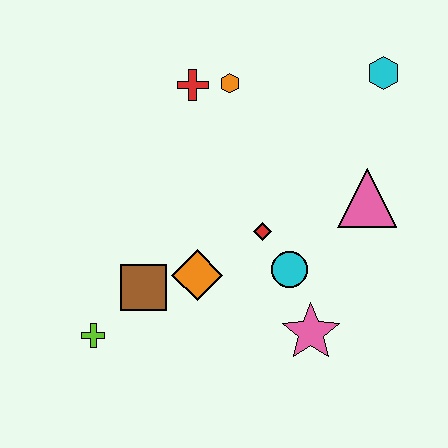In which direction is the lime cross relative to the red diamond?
The lime cross is to the left of the red diamond.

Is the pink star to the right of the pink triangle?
No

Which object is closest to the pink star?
The cyan circle is closest to the pink star.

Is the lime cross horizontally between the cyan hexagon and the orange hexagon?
No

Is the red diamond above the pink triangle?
No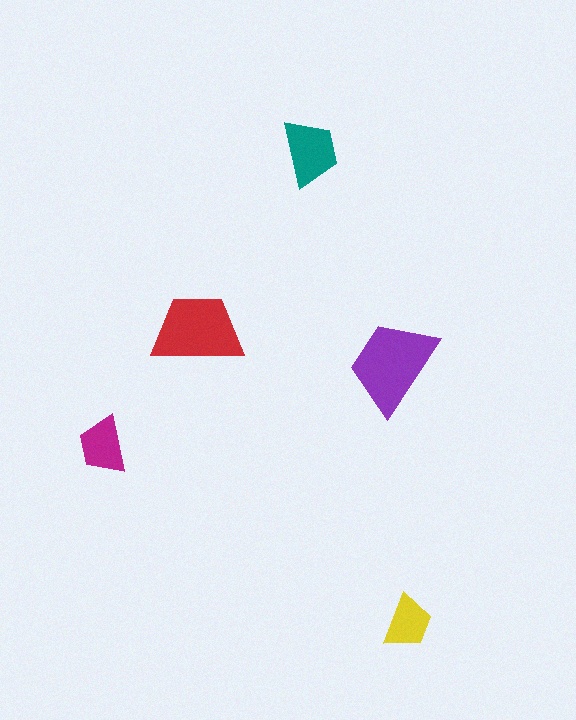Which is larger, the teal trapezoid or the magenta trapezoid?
The teal one.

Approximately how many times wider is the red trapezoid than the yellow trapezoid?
About 1.5 times wider.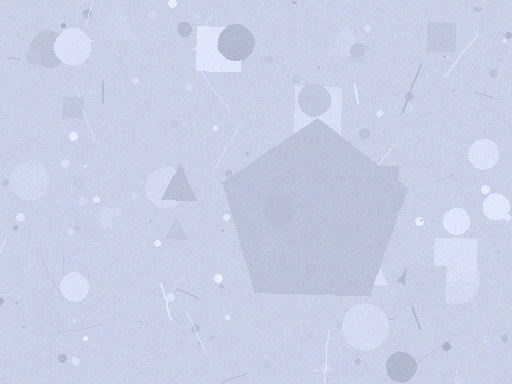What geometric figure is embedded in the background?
A pentagon is embedded in the background.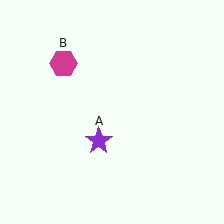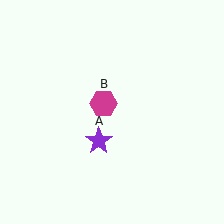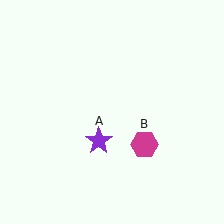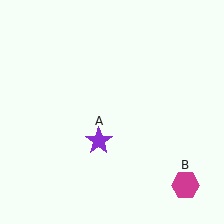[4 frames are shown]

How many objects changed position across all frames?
1 object changed position: magenta hexagon (object B).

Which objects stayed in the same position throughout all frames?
Purple star (object A) remained stationary.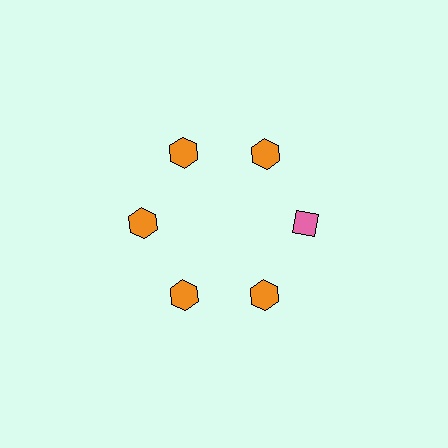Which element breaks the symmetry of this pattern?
The pink diamond at roughly the 3 o'clock position breaks the symmetry. All other shapes are orange hexagons.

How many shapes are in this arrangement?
There are 6 shapes arranged in a ring pattern.